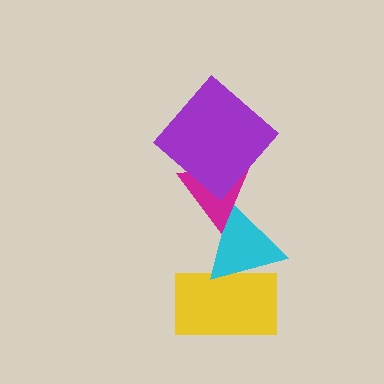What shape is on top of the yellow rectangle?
The cyan triangle is on top of the yellow rectangle.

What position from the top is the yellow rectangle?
The yellow rectangle is 4th from the top.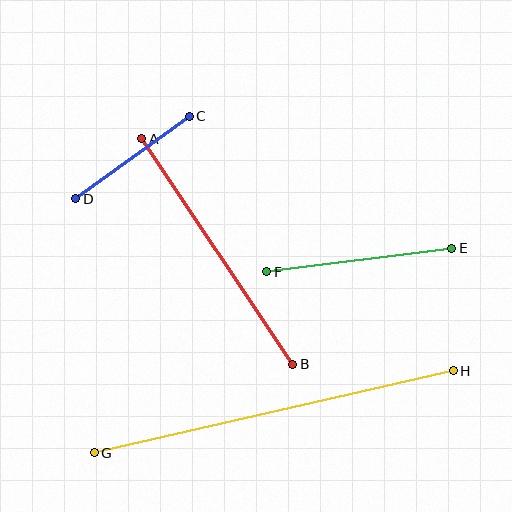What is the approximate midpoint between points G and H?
The midpoint is at approximately (274, 412) pixels.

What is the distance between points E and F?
The distance is approximately 186 pixels.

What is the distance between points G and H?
The distance is approximately 368 pixels.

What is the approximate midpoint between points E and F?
The midpoint is at approximately (359, 260) pixels.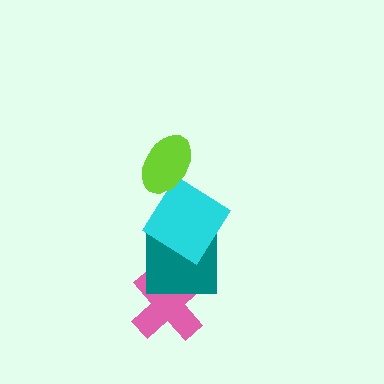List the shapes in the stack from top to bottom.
From top to bottom: the lime ellipse, the cyan diamond, the teal square, the pink cross.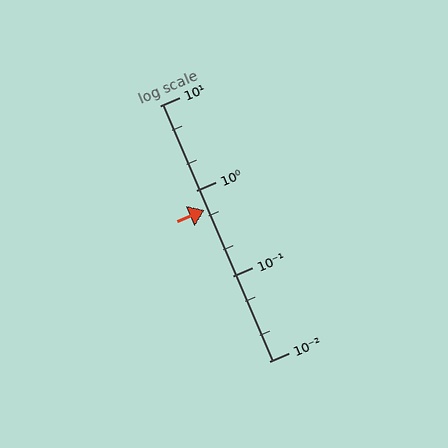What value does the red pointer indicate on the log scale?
The pointer indicates approximately 0.6.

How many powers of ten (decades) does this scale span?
The scale spans 3 decades, from 0.01 to 10.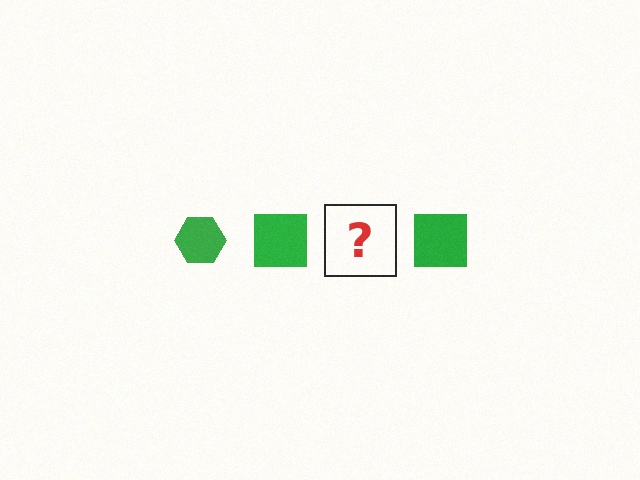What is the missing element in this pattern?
The missing element is a green hexagon.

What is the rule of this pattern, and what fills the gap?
The rule is that the pattern cycles through hexagon, square shapes in green. The gap should be filled with a green hexagon.